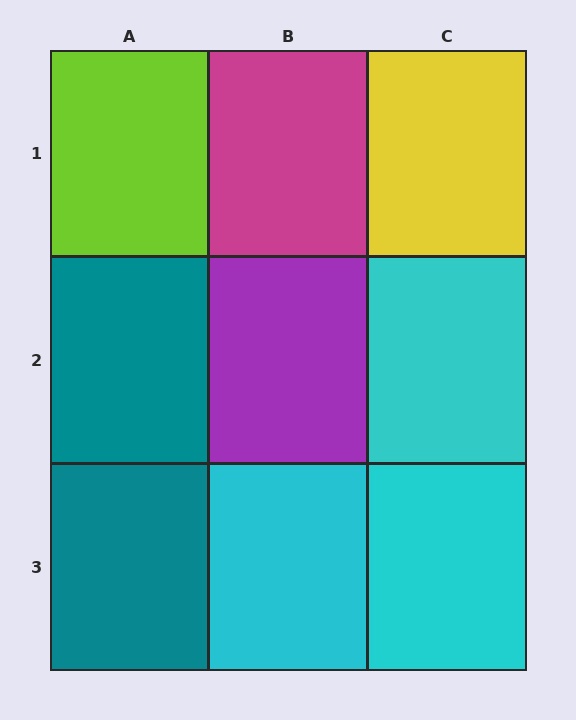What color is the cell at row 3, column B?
Cyan.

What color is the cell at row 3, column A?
Teal.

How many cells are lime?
1 cell is lime.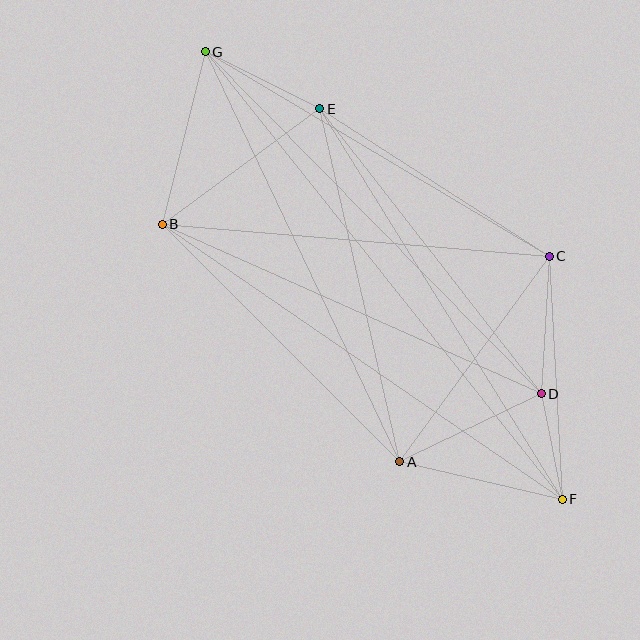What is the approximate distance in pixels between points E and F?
The distance between E and F is approximately 459 pixels.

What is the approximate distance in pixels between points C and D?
The distance between C and D is approximately 138 pixels.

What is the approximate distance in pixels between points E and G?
The distance between E and G is approximately 128 pixels.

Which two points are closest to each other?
Points D and F are closest to each other.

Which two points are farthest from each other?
Points F and G are farthest from each other.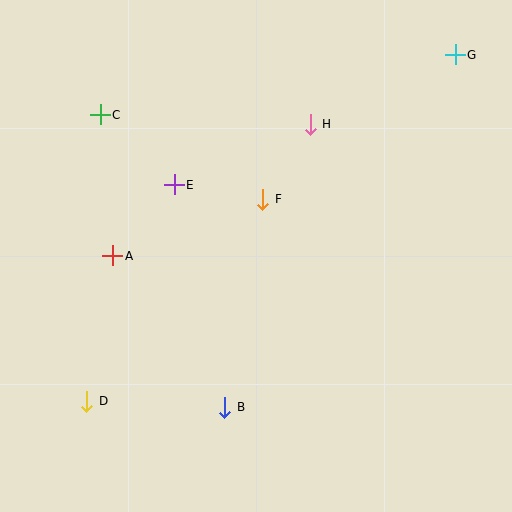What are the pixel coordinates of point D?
Point D is at (87, 401).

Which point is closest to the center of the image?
Point F at (263, 199) is closest to the center.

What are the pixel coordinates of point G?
Point G is at (455, 55).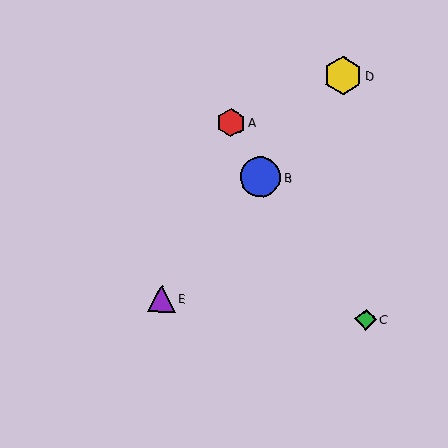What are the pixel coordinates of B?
Object B is at (260, 177).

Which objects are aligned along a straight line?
Objects B, D, E are aligned along a straight line.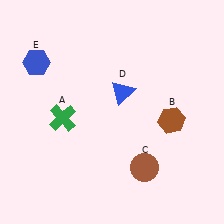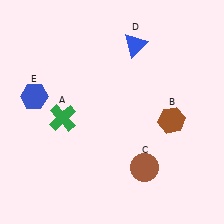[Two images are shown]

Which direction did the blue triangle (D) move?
The blue triangle (D) moved up.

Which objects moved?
The objects that moved are: the blue triangle (D), the blue hexagon (E).